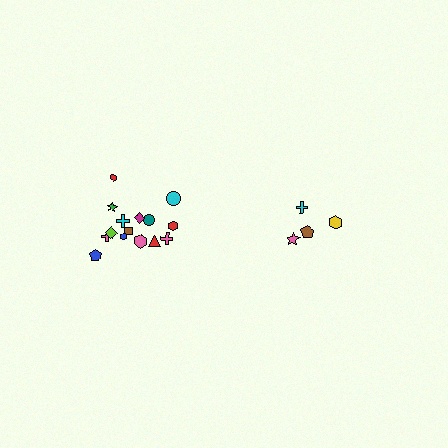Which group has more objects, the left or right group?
The left group.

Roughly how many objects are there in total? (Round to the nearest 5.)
Roughly 20 objects in total.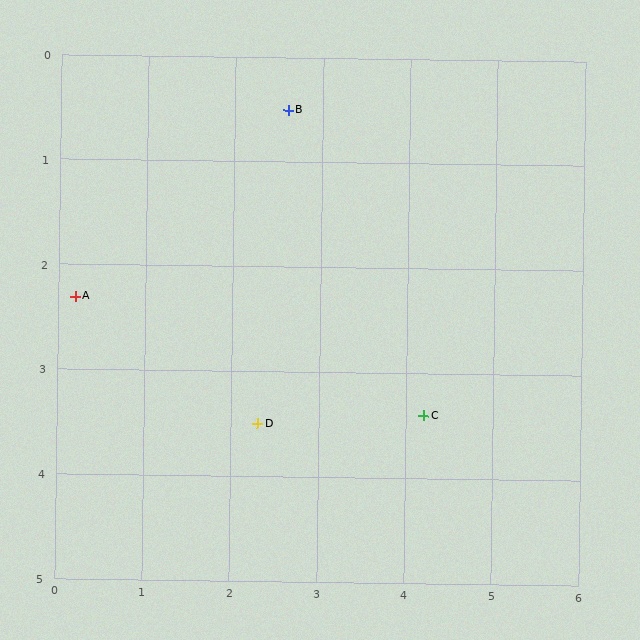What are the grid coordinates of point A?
Point A is at approximately (0.2, 2.3).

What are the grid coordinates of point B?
Point B is at approximately (2.6, 0.5).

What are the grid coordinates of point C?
Point C is at approximately (4.2, 3.4).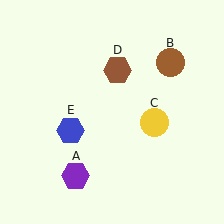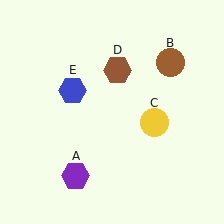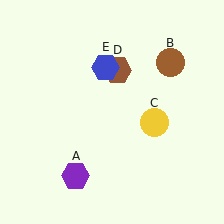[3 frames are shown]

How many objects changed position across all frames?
1 object changed position: blue hexagon (object E).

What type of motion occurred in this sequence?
The blue hexagon (object E) rotated clockwise around the center of the scene.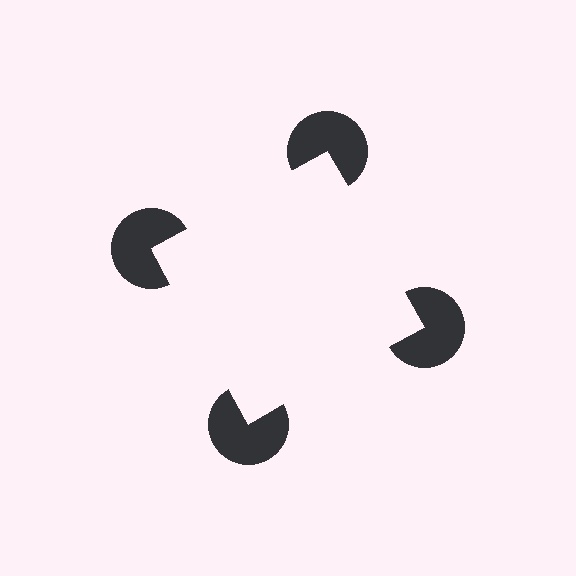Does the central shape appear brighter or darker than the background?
It typically appears slightly brighter than the background, even though no actual brightness change is drawn.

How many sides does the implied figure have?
4 sides.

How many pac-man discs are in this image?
There are 4 — one at each vertex of the illusory square.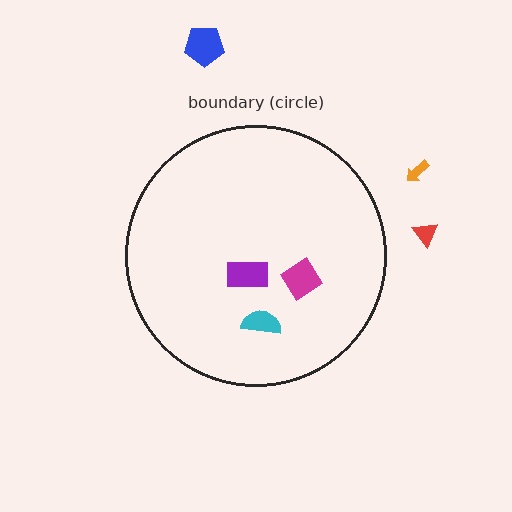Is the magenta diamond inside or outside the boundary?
Inside.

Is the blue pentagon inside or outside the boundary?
Outside.